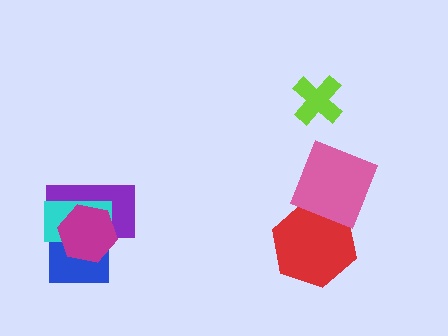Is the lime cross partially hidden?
No, no other shape covers it.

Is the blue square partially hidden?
Yes, it is partially covered by another shape.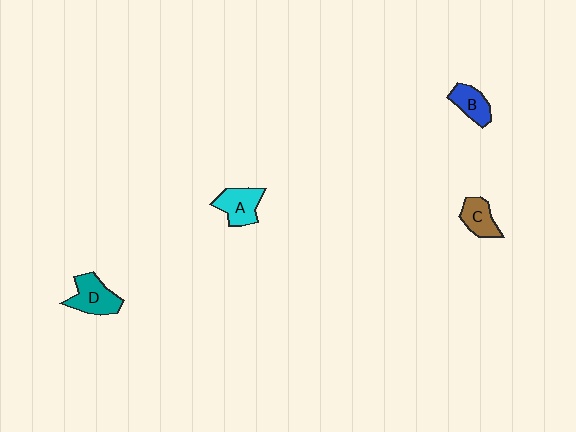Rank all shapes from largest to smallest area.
From largest to smallest: D (teal), A (cyan), C (brown), B (blue).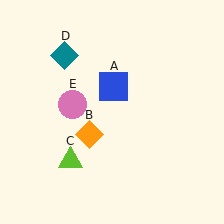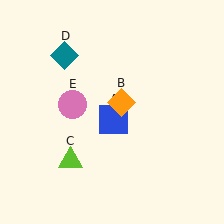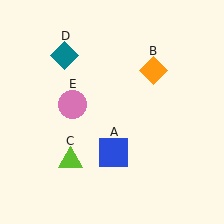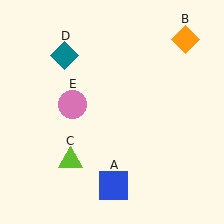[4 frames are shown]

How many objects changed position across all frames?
2 objects changed position: blue square (object A), orange diamond (object B).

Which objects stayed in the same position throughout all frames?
Lime triangle (object C) and teal diamond (object D) and pink circle (object E) remained stationary.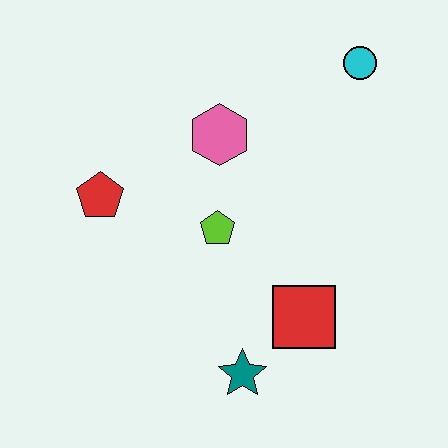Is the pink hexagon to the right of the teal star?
No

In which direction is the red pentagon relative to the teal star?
The red pentagon is above the teal star.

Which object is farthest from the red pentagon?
The cyan circle is farthest from the red pentagon.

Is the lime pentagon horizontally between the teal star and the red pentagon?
Yes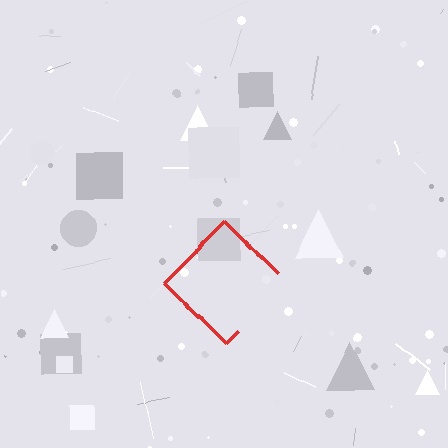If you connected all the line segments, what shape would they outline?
They would outline a diamond.